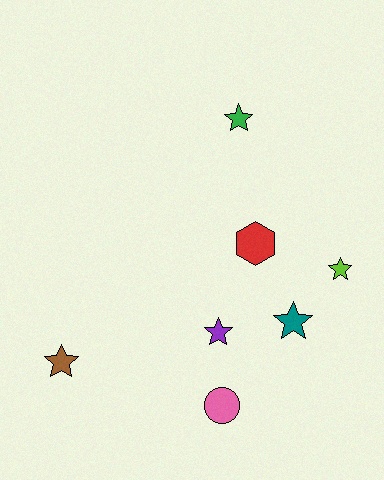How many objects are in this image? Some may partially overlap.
There are 7 objects.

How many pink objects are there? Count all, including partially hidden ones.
There is 1 pink object.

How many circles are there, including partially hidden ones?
There is 1 circle.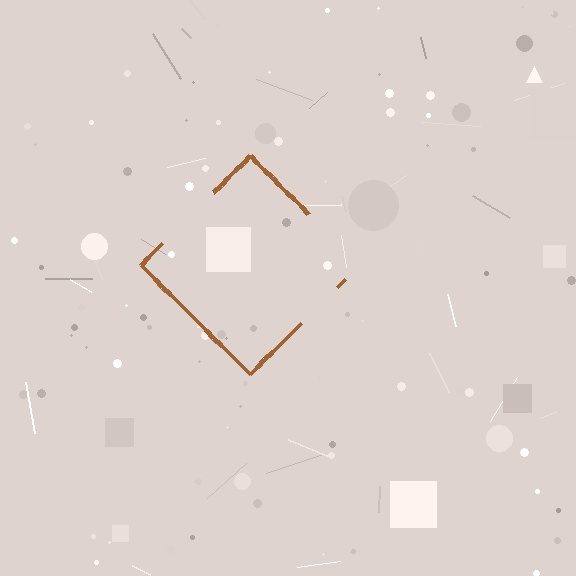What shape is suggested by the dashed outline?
The dashed outline suggests a diamond.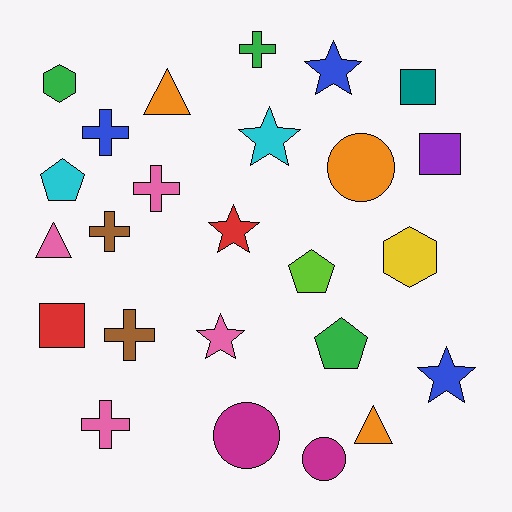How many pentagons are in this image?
There are 3 pentagons.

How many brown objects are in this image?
There are 2 brown objects.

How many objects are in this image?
There are 25 objects.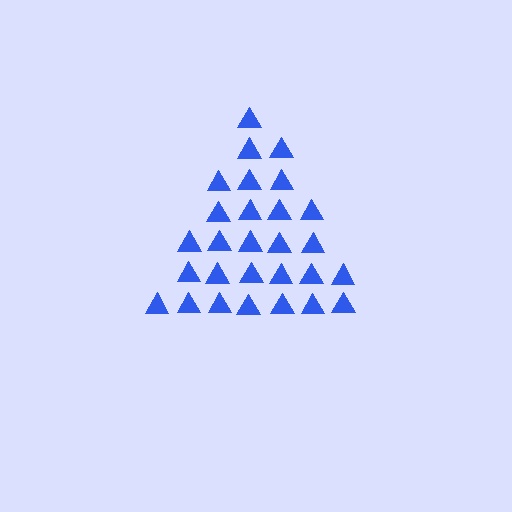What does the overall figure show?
The overall figure shows a triangle.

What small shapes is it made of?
It is made of small triangles.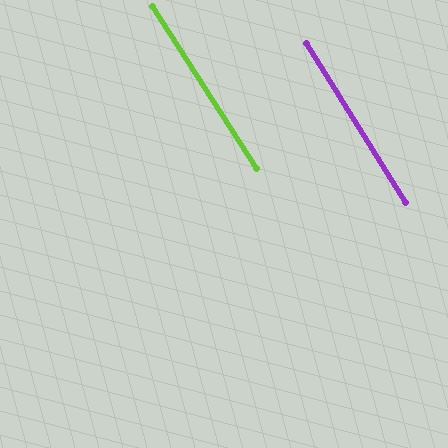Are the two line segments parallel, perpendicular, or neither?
Parallel — their directions differ by only 0.8°.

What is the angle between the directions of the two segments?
Approximately 1 degree.